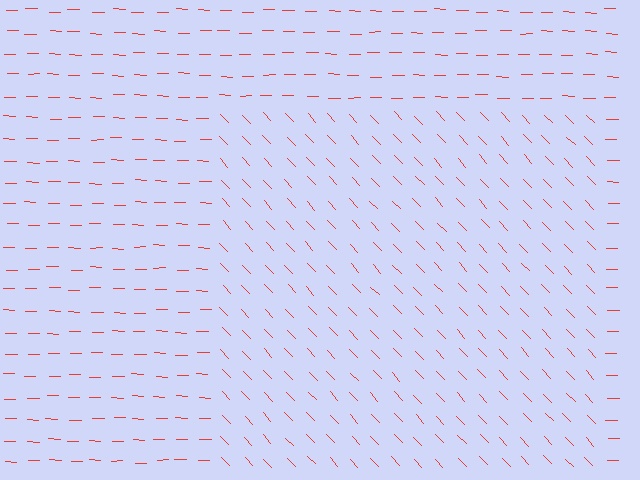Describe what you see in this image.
The image is filled with small red line segments. A rectangle region in the image has lines oriented differently from the surrounding lines, creating a visible texture boundary.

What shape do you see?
I see a rectangle.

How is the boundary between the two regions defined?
The boundary is defined purely by a change in line orientation (approximately 45 degrees difference). All lines are the same color and thickness.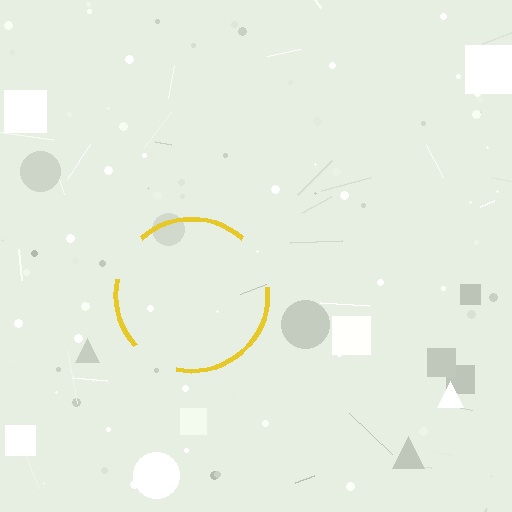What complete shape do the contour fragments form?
The contour fragments form a circle.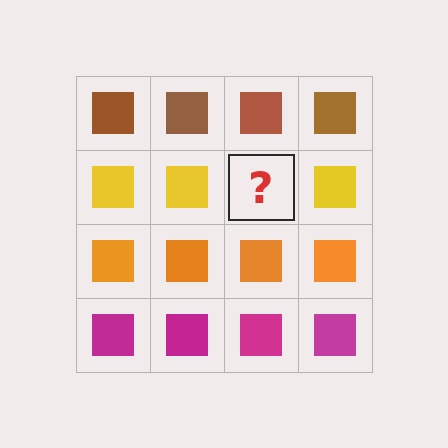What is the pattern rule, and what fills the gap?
The rule is that each row has a consistent color. The gap should be filled with a yellow square.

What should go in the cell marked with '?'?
The missing cell should contain a yellow square.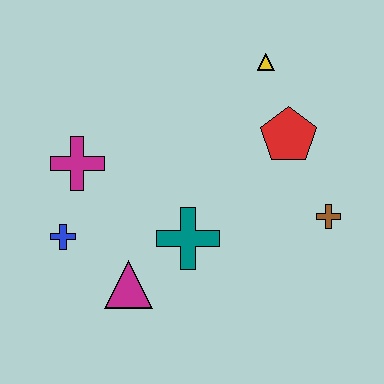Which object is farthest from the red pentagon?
The blue cross is farthest from the red pentagon.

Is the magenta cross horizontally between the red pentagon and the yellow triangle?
No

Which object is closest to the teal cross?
The magenta triangle is closest to the teal cross.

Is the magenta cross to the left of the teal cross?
Yes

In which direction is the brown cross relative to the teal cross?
The brown cross is to the right of the teal cross.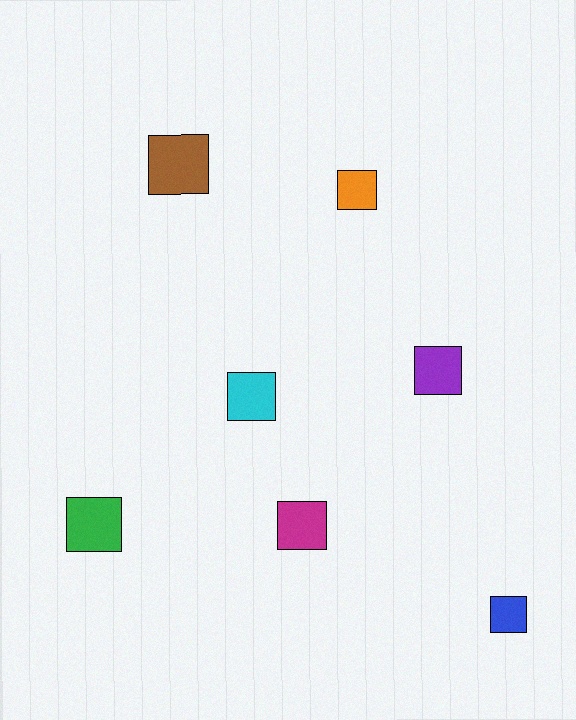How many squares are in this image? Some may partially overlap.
There are 7 squares.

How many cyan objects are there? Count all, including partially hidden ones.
There is 1 cyan object.